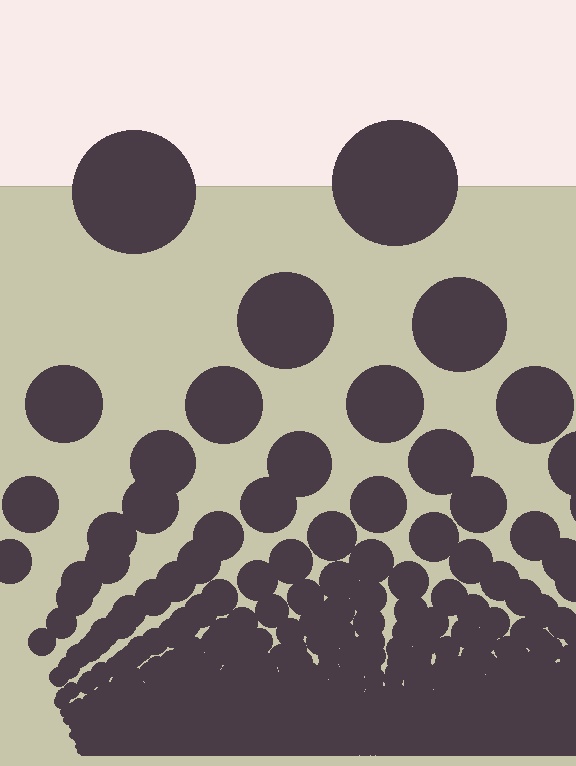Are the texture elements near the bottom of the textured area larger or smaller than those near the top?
Smaller. The gradient is inverted — elements near the bottom are smaller and denser.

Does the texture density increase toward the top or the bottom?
Density increases toward the bottom.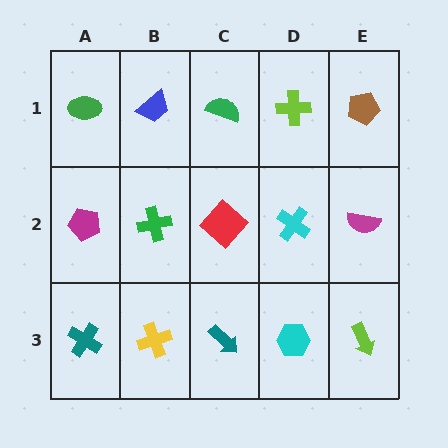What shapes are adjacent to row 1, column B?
A green cross (row 2, column B), a green ellipse (row 1, column A), a green semicircle (row 1, column C).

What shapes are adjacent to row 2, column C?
A green semicircle (row 1, column C), a teal arrow (row 3, column C), a green cross (row 2, column B), a cyan cross (row 2, column D).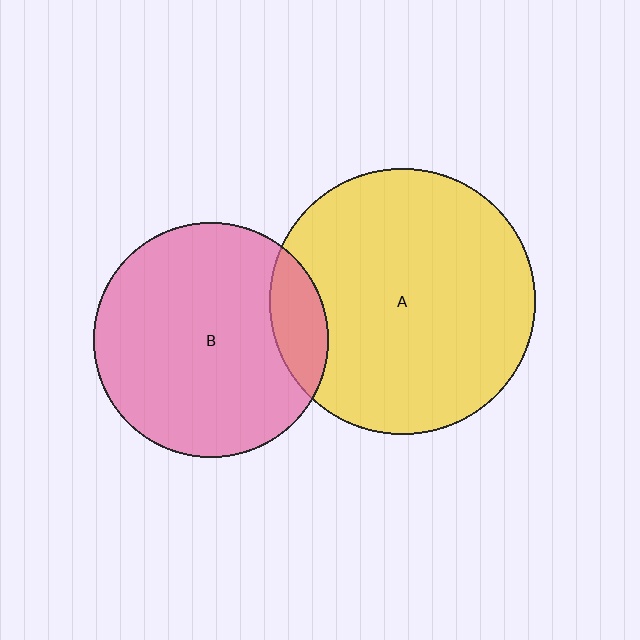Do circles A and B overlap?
Yes.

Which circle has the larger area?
Circle A (yellow).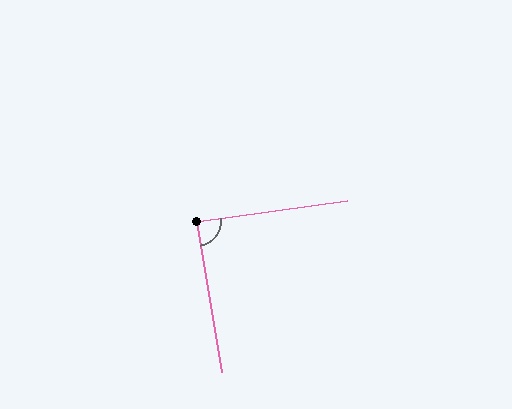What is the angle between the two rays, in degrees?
Approximately 88 degrees.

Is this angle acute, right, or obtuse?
It is approximately a right angle.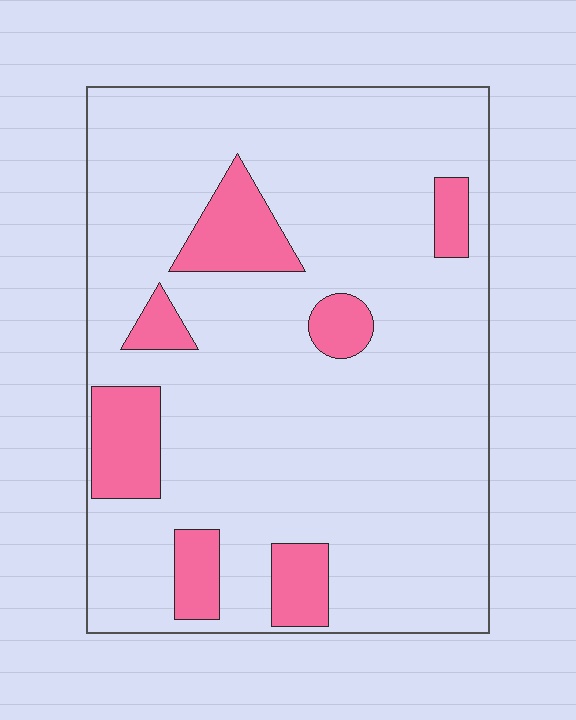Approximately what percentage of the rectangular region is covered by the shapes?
Approximately 15%.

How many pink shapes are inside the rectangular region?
7.